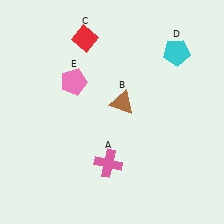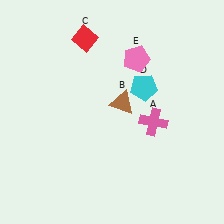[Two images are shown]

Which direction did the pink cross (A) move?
The pink cross (A) moved right.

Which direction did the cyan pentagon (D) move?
The cyan pentagon (D) moved down.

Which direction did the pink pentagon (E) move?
The pink pentagon (E) moved right.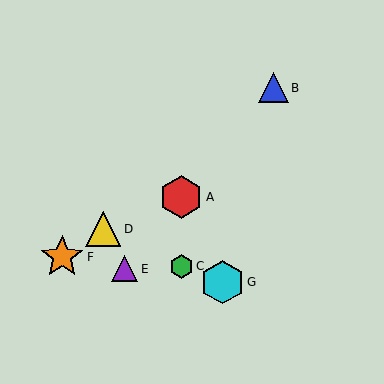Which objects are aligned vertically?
Objects A, C are aligned vertically.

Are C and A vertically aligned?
Yes, both are at x≈181.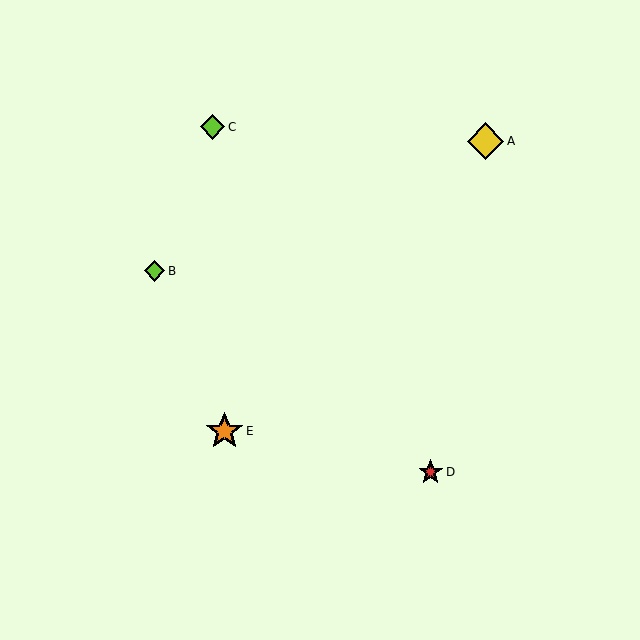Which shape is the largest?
The orange star (labeled E) is the largest.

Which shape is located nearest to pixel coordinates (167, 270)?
The lime diamond (labeled B) at (154, 271) is nearest to that location.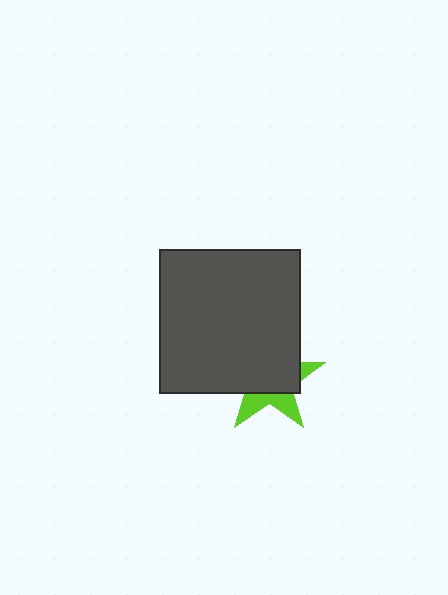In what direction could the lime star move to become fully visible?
The lime star could move toward the lower-right. That would shift it out from behind the dark gray rectangle entirely.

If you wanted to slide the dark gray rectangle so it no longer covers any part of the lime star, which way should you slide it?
Slide it toward the upper-left — that is the most direct way to separate the two shapes.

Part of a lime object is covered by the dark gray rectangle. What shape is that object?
It is a star.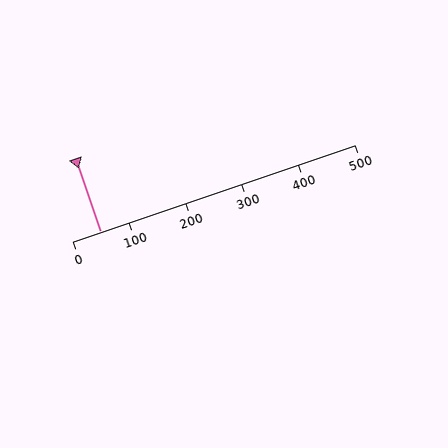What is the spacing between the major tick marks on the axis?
The major ticks are spaced 100 apart.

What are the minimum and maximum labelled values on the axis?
The axis runs from 0 to 500.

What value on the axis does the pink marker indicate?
The marker indicates approximately 50.